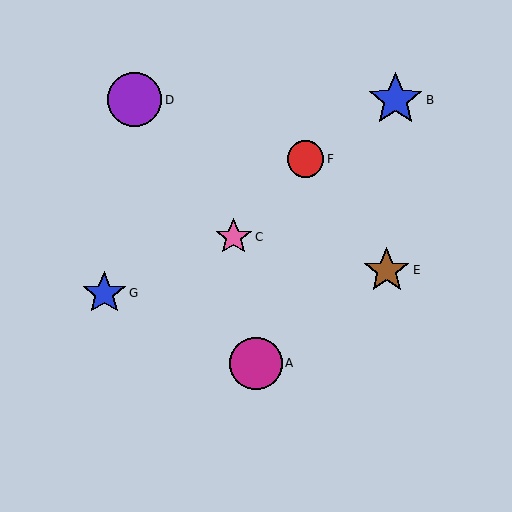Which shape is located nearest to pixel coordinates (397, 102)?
The blue star (labeled B) at (396, 100) is nearest to that location.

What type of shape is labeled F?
Shape F is a red circle.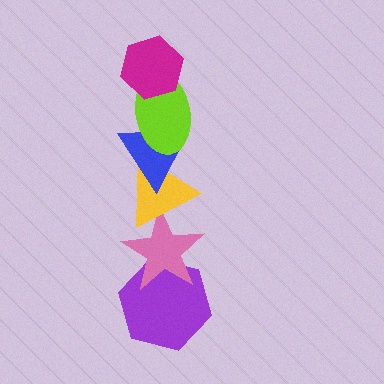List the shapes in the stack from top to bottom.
From top to bottom: the magenta hexagon, the lime ellipse, the blue triangle, the yellow triangle, the pink star, the purple hexagon.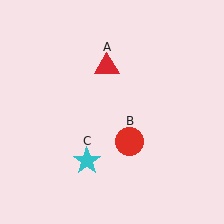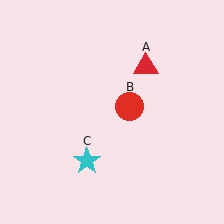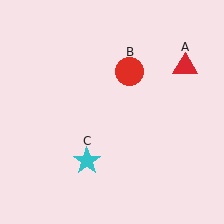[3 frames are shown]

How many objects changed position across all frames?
2 objects changed position: red triangle (object A), red circle (object B).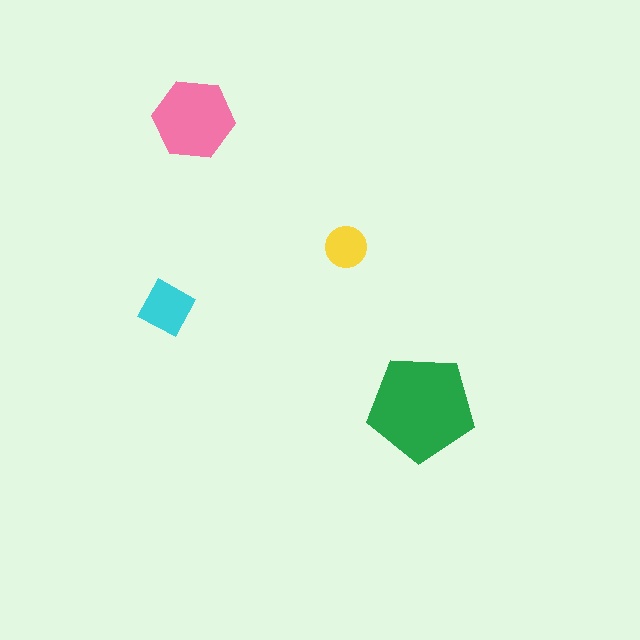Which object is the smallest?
The yellow circle.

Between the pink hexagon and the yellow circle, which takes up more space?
The pink hexagon.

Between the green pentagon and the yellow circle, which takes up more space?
The green pentagon.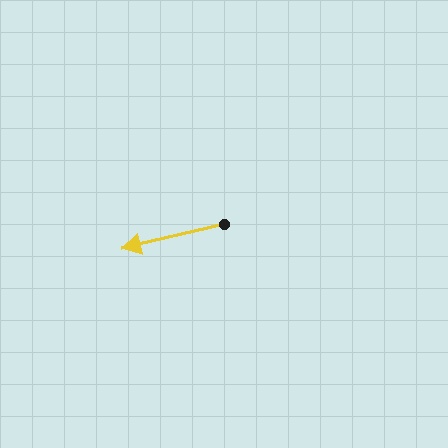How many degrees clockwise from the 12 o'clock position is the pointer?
Approximately 257 degrees.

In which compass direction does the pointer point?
West.